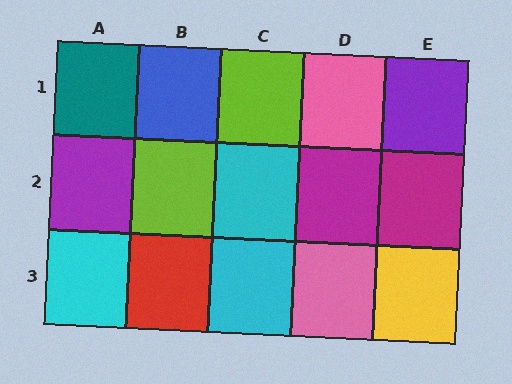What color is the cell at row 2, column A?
Purple.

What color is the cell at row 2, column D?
Magenta.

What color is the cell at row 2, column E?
Magenta.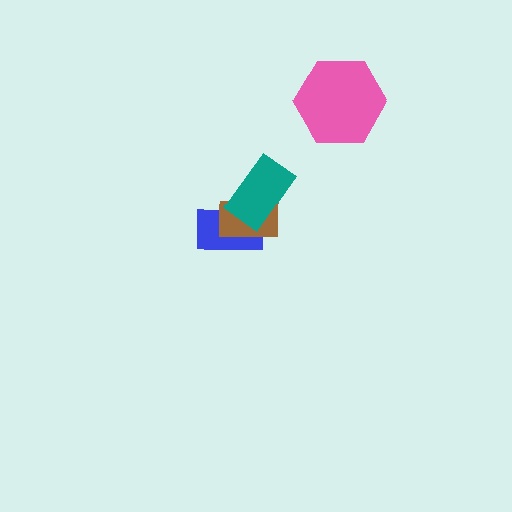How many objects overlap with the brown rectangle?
2 objects overlap with the brown rectangle.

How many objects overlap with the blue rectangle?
2 objects overlap with the blue rectangle.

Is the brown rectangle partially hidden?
Yes, it is partially covered by another shape.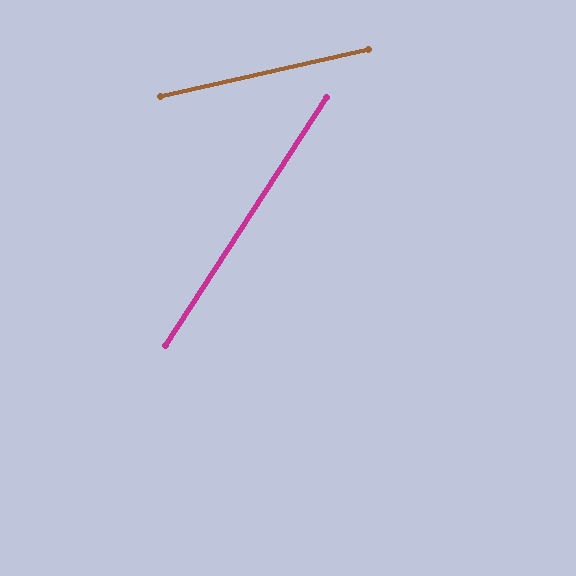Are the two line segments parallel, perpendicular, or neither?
Neither parallel nor perpendicular — they differ by about 44°.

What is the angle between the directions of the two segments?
Approximately 44 degrees.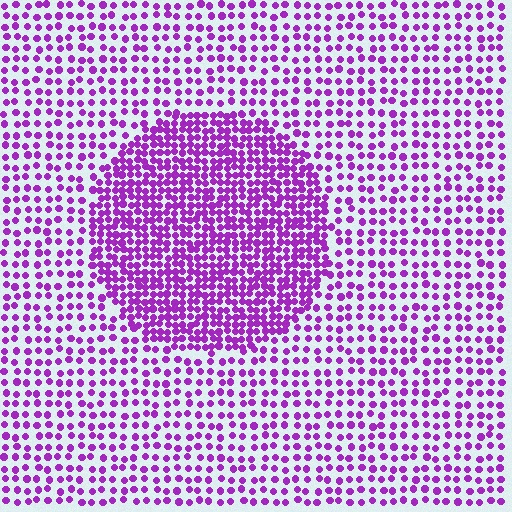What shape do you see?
I see a circle.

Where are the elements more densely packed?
The elements are more densely packed inside the circle boundary.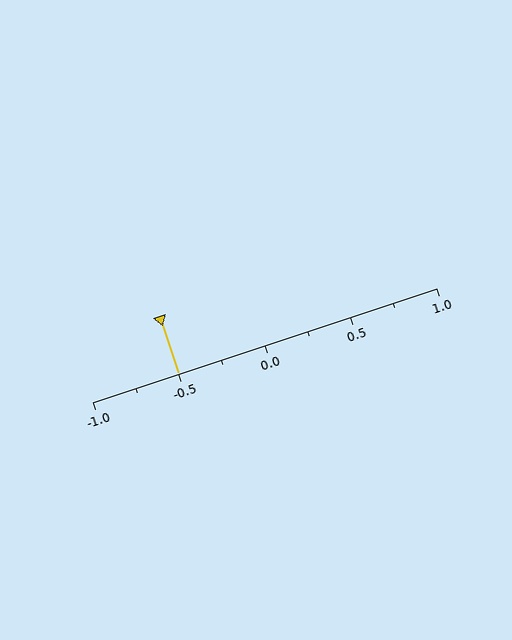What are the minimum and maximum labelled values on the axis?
The axis runs from -1.0 to 1.0.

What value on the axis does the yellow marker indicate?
The marker indicates approximately -0.5.